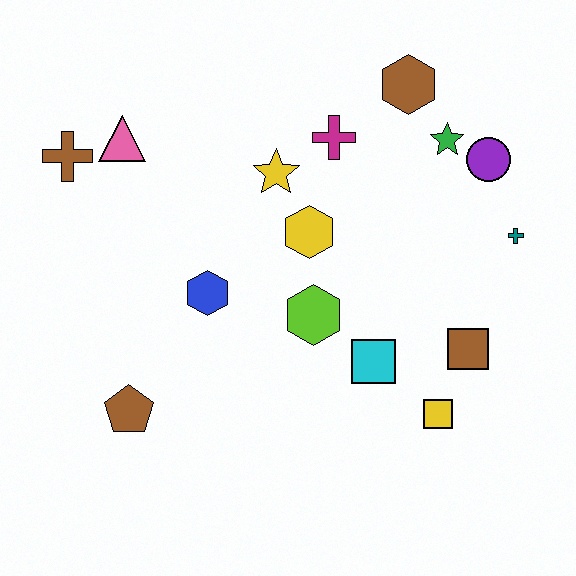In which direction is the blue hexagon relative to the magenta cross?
The blue hexagon is below the magenta cross.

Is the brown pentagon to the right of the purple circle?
No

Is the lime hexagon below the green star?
Yes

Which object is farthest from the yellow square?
The brown cross is farthest from the yellow square.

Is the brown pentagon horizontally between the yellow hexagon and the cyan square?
No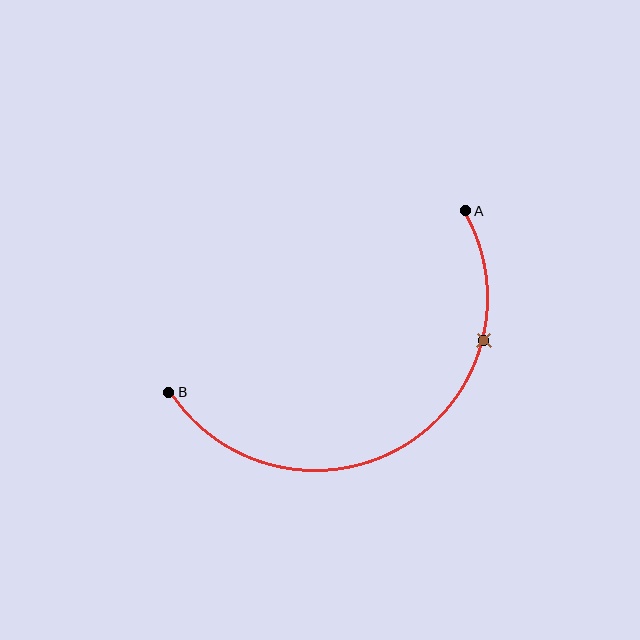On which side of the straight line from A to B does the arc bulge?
The arc bulges below the straight line connecting A and B.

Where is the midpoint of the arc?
The arc midpoint is the point on the curve farthest from the straight line joining A and B. It sits below that line.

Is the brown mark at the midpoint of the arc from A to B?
No. The brown mark lies on the arc but is closer to endpoint A. The arc midpoint would be at the point on the curve equidistant along the arc from both A and B.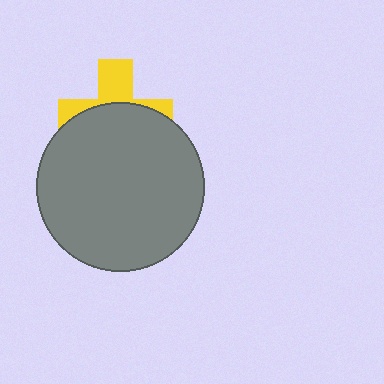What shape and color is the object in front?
The object in front is a gray circle.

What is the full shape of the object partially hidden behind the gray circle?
The partially hidden object is a yellow cross.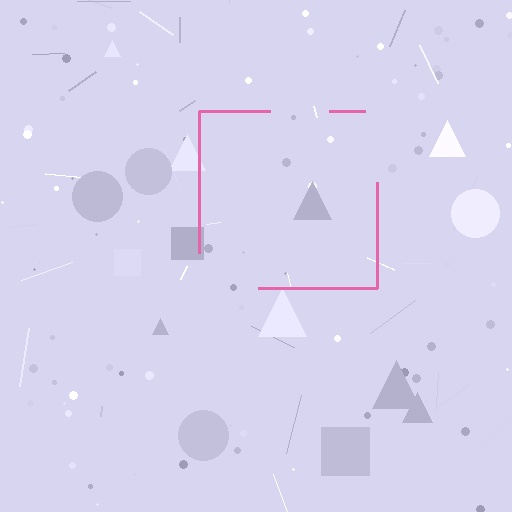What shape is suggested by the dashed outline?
The dashed outline suggests a square.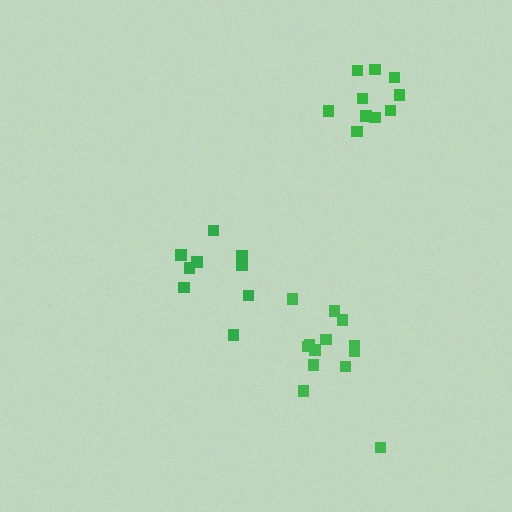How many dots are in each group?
Group 1: 13 dots, Group 2: 9 dots, Group 3: 10 dots (32 total).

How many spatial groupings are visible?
There are 3 spatial groupings.